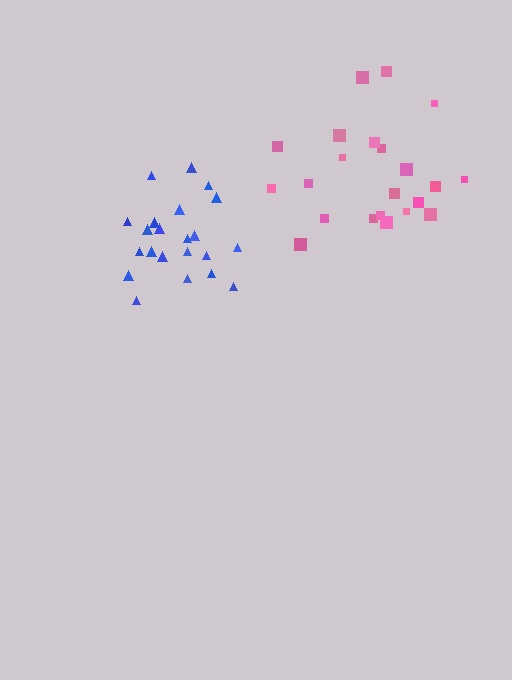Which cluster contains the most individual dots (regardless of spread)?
Pink (22).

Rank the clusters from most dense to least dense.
blue, pink.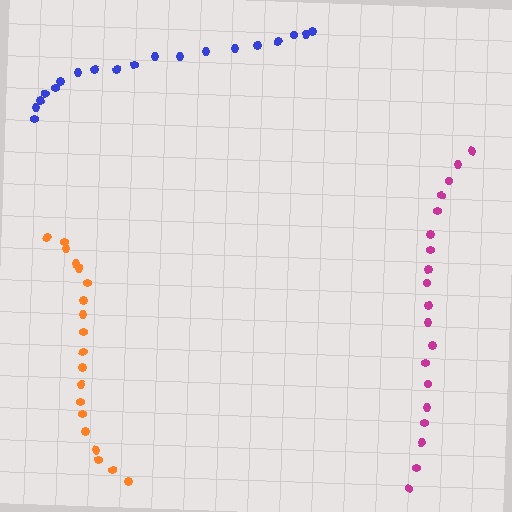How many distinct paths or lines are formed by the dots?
There are 3 distinct paths.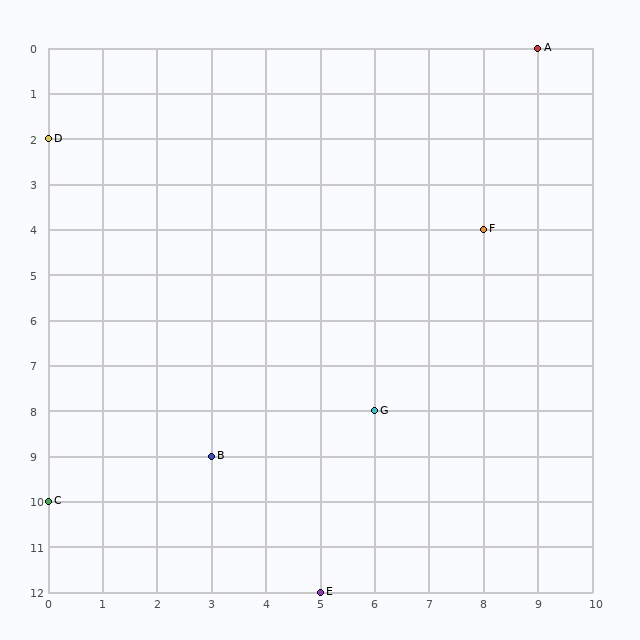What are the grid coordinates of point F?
Point F is at grid coordinates (8, 4).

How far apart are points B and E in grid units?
Points B and E are 2 columns and 3 rows apart (about 3.6 grid units diagonally).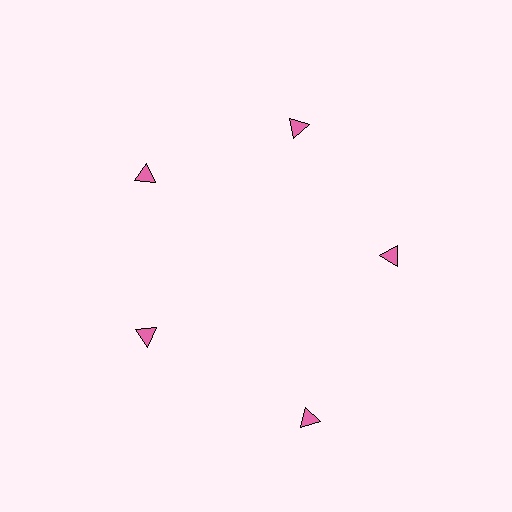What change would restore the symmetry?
The symmetry would be restored by moving it inward, back onto the ring so that all 5 triangles sit at equal angles and equal distance from the center.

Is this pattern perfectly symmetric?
No. The 5 pink triangles are arranged in a ring, but one element near the 5 o'clock position is pushed outward from the center, breaking the 5-fold rotational symmetry.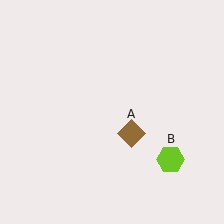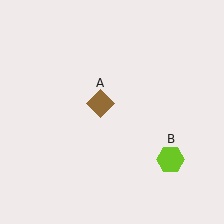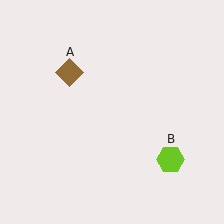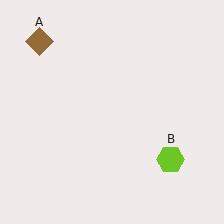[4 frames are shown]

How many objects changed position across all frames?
1 object changed position: brown diamond (object A).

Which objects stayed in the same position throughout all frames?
Lime hexagon (object B) remained stationary.